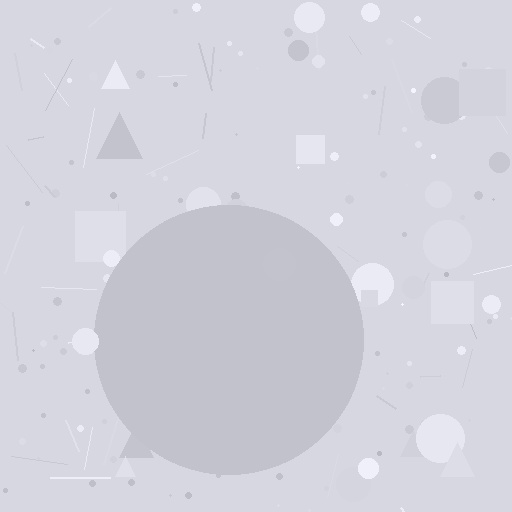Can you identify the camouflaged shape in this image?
The camouflaged shape is a circle.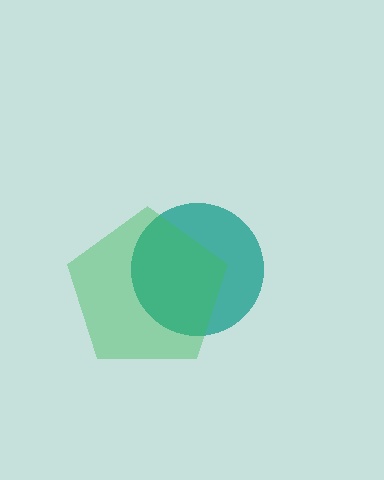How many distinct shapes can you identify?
There are 2 distinct shapes: a teal circle, a green pentagon.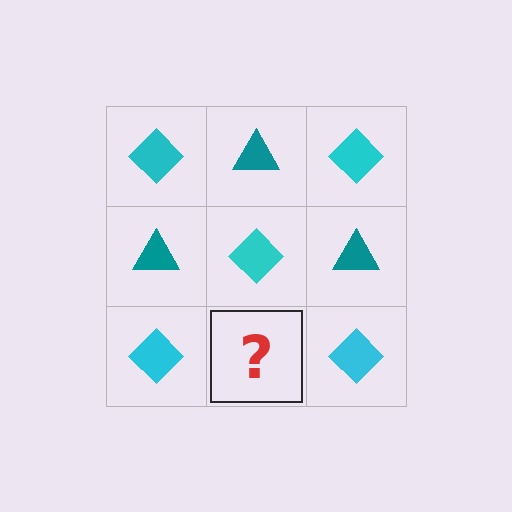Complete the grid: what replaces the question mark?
The question mark should be replaced with a teal triangle.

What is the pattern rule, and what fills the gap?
The rule is that it alternates cyan diamond and teal triangle in a checkerboard pattern. The gap should be filled with a teal triangle.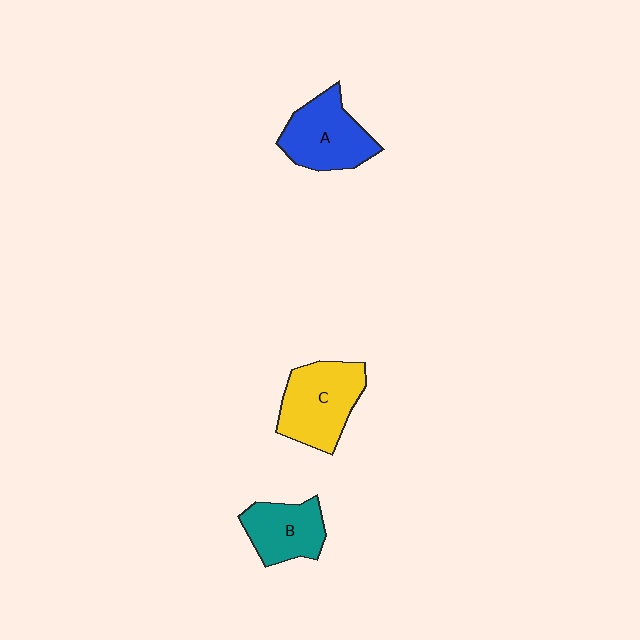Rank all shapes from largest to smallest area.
From largest to smallest: C (yellow), A (blue), B (teal).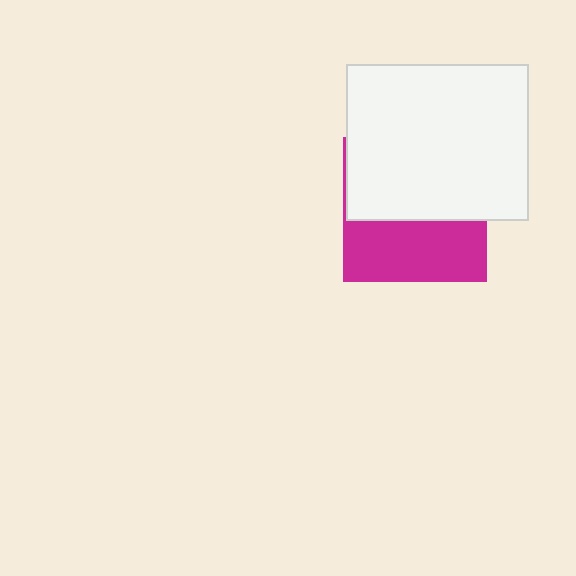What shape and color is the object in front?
The object in front is a white rectangle.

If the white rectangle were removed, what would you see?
You would see the complete magenta square.